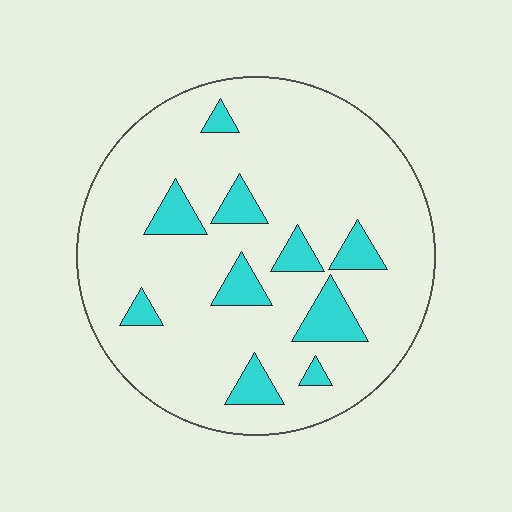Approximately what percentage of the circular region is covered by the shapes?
Approximately 15%.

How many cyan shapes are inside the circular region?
10.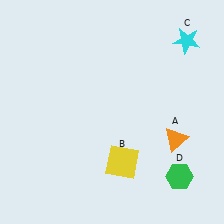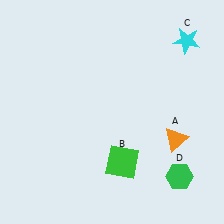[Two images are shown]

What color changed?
The square (B) changed from yellow in Image 1 to green in Image 2.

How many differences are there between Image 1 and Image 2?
There is 1 difference between the two images.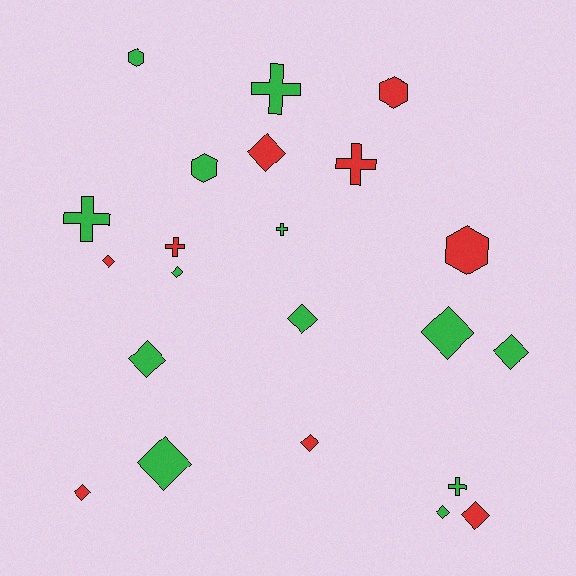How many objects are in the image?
There are 22 objects.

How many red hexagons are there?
There are 2 red hexagons.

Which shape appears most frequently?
Diamond, with 12 objects.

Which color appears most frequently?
Green, with 13 objects.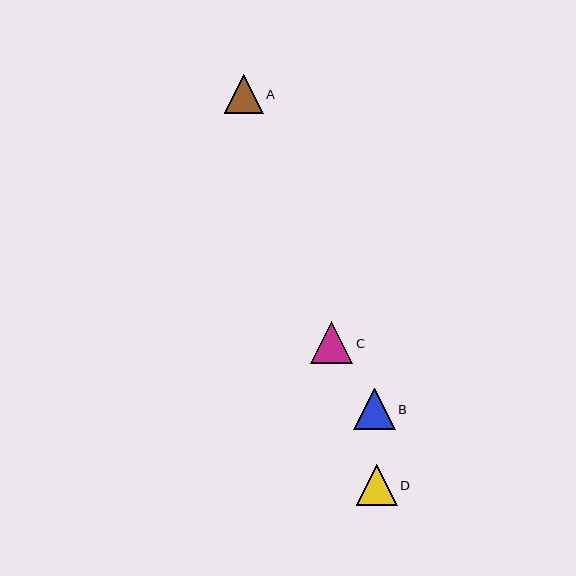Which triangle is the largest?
Triangle C is the largest with a size of approximately 43 pixels.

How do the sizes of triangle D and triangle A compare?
Triangle D and triangle A are approximately the same size.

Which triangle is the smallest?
Triangle A is the smallest with a size of approximately 39 pixels.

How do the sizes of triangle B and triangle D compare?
Triangle B and triangle D are approximately the same size.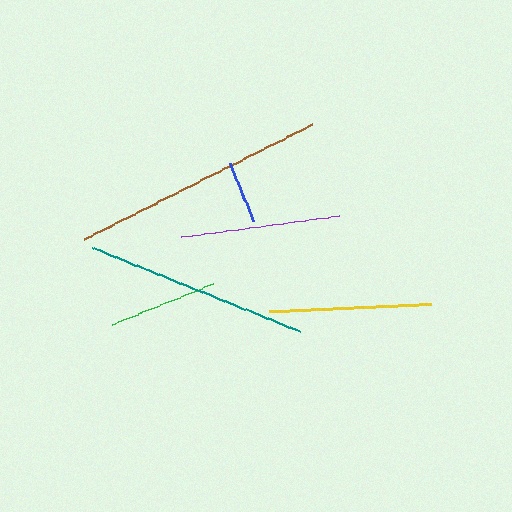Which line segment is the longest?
The brown line is the longest at approximately 255 pixels.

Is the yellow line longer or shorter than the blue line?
The yellow line is longer than the blue line.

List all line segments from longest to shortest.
From longest to shortest: brown, teal, yellow, purple, green, blue.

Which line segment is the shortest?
The blue line is the shortest at approximately 62 pixels.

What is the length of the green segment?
The green segment is approximately 109 pixels long.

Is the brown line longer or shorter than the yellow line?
The brown line is longer than the yellow line.